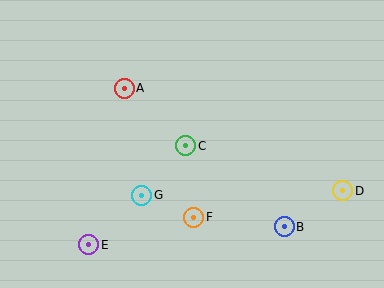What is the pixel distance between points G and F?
The distance between G and F is 56 pixels.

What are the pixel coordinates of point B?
Point B is at (284, 227).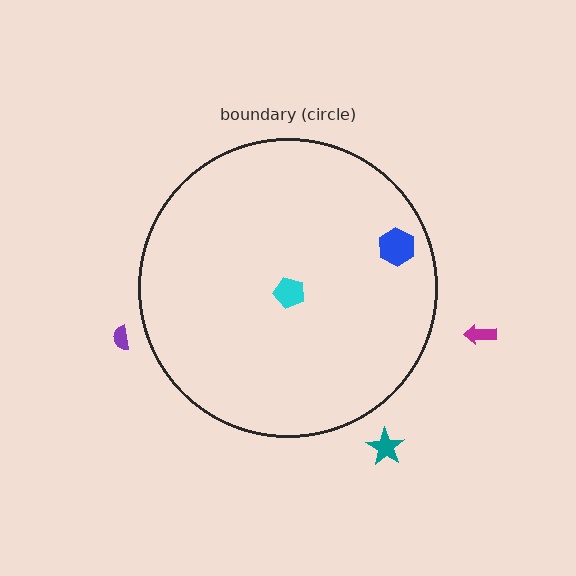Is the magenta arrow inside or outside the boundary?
Outside.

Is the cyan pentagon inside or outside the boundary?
Inside.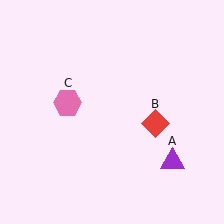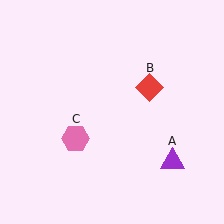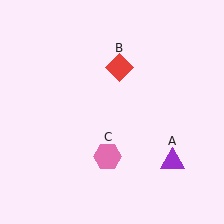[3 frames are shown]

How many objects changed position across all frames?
2 objects changed position: red diamond (object B), pink hexagon (object C).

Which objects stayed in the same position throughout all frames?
Purple triangle (object A) remained stationary.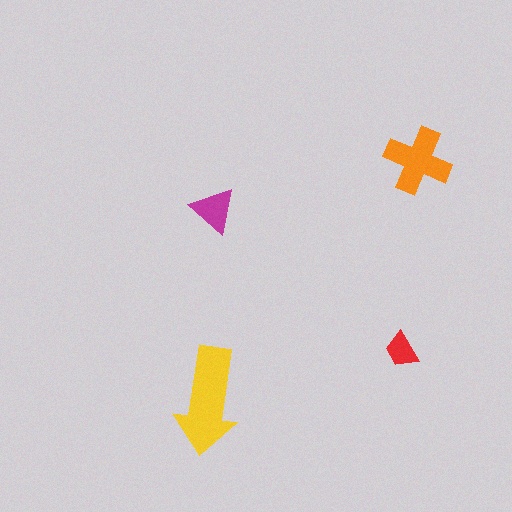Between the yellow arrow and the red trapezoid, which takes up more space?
The yellow arrow.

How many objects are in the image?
There are 4 objects in the image.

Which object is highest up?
The orange cross is topmost.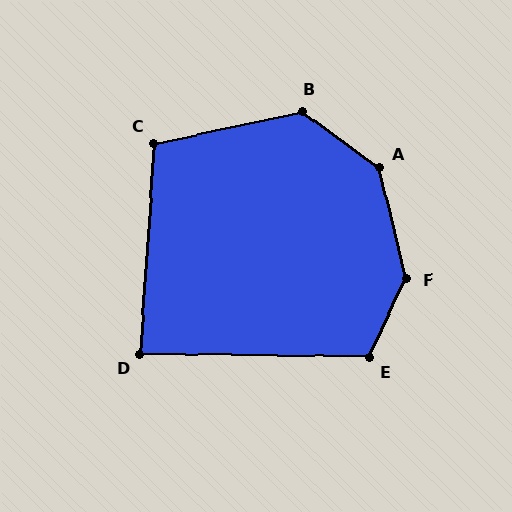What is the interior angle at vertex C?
Approximately 106 degrees (obtuse).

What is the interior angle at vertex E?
Approximately 114 degrees (obtuse).